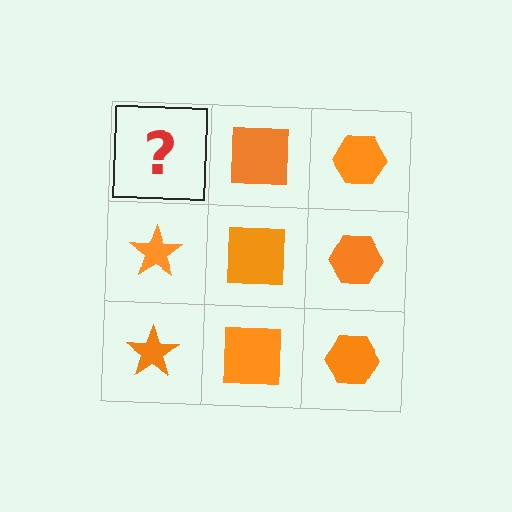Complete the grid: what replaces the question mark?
The question mark should be replaced with an orange star.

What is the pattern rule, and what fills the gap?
The rule is that each column has a consistent shape. The gap should be filled with an orange star.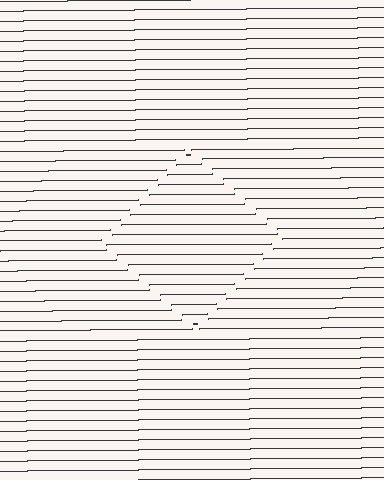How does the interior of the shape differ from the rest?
The interior of the shape contains the same grating, shifted by half a period — the contour is defined by the phase discontinuity where line-ends from the inner and outer gratings abut.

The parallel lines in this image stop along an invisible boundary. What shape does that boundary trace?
An illusory square. The interior of the shape contains the same grating, shifted by half a period — the contour is defined by the phase discontinuity where line-ends from the inner and outer gratings abut.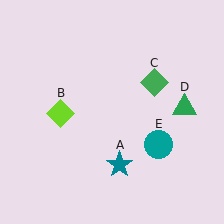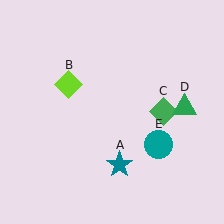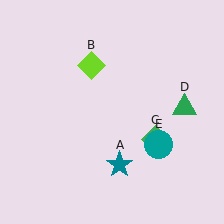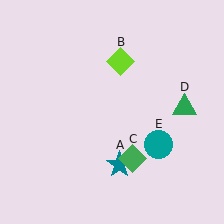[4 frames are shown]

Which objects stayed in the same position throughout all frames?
Teal star (object A) and green triangle (object D) and teal circle (object E) remained stationary.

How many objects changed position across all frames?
2 objects changed position: lime diamond (object B), green diamond (object C).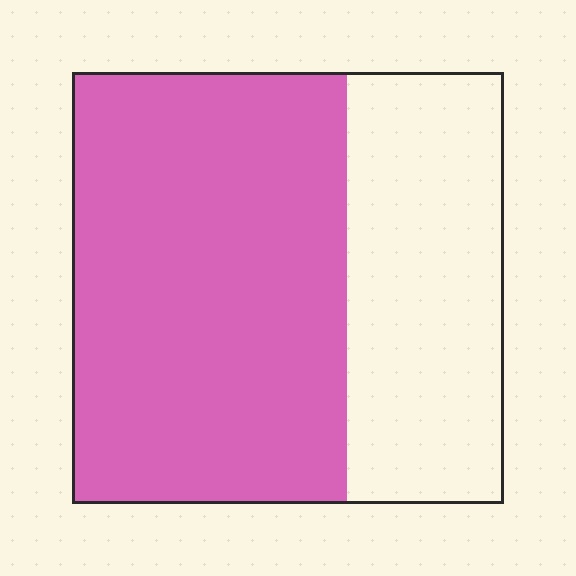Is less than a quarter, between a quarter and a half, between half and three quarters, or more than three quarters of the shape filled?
Between half and three quarters.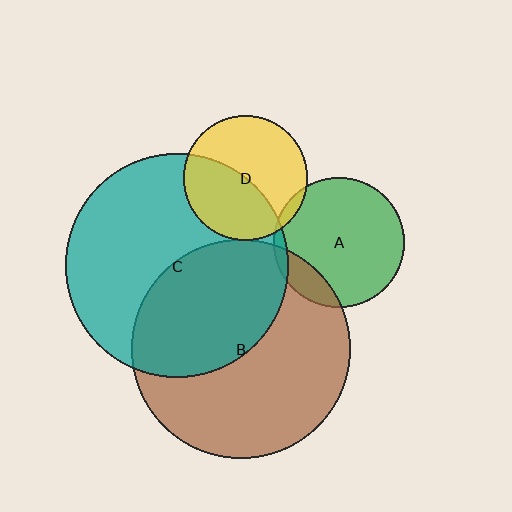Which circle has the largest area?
Circle C (teal).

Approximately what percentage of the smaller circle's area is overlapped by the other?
Approximately 15%.